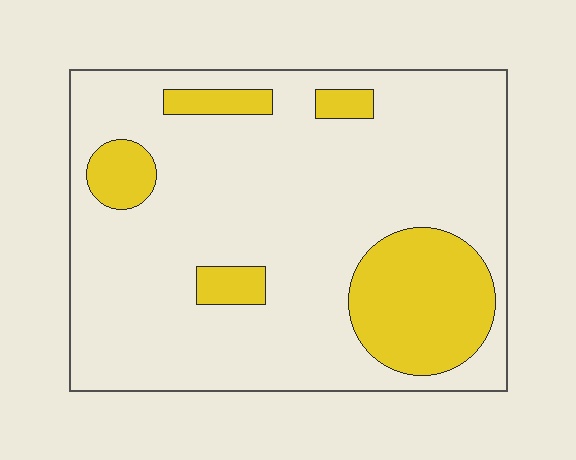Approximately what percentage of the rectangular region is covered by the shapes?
Approximately 20%.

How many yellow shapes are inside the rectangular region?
5.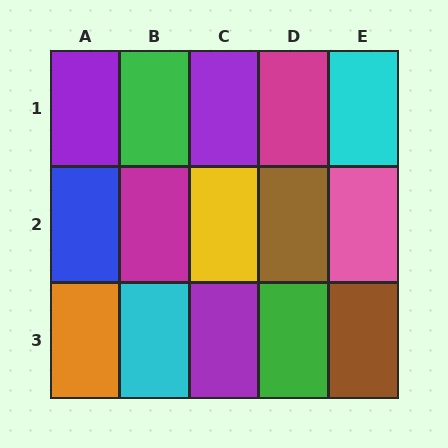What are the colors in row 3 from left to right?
Orange, cyan, purple, green, brown.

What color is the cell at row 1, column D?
Magenta.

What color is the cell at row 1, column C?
Purple.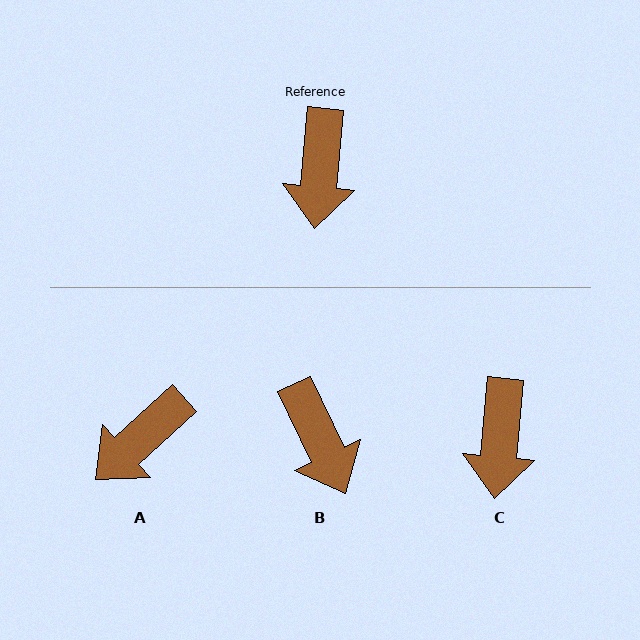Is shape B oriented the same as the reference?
No, it is off by about 31 degrees.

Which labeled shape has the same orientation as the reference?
C.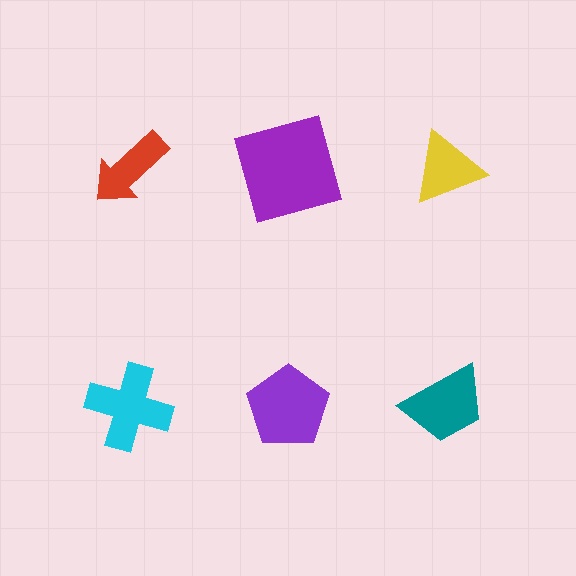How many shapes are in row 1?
3 shapes.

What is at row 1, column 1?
A red arrow.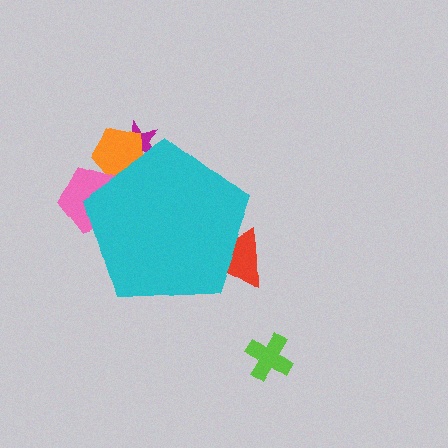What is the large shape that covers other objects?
A cyan pentagon.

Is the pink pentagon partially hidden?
Yes, the pink pentagon is partially hidden behind the cyan pentagon.